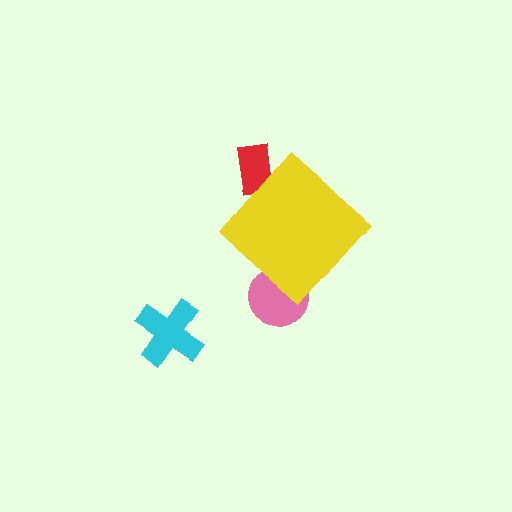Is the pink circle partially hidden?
Yes, the pink circle is partially hidden behind the yellow diamond.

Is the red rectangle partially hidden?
Yes, the red rectangle is partially hidden behind the yellow diamond.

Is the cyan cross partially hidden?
No, the cyan cross is fully visible.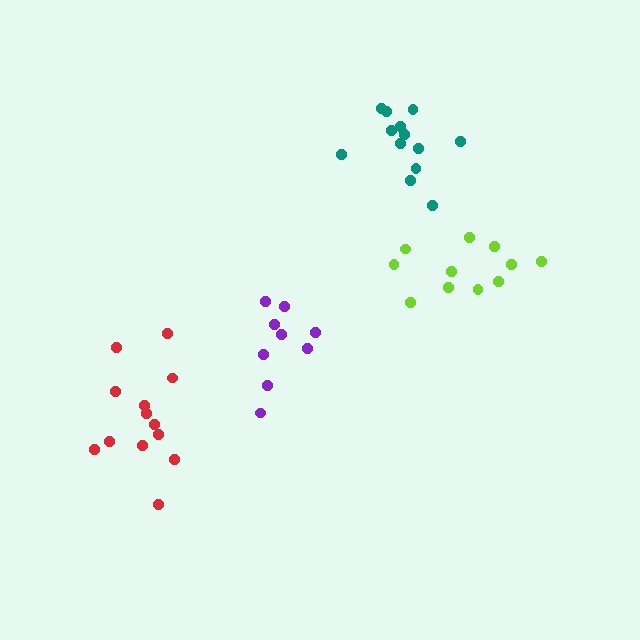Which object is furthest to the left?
The red cluster is leftmost.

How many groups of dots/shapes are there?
There are 4 groups.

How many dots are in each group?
Group 1: 9 dots, Group 2: 11 dots, Group 3: 13 dots, Group 4: 13 dots (46 total).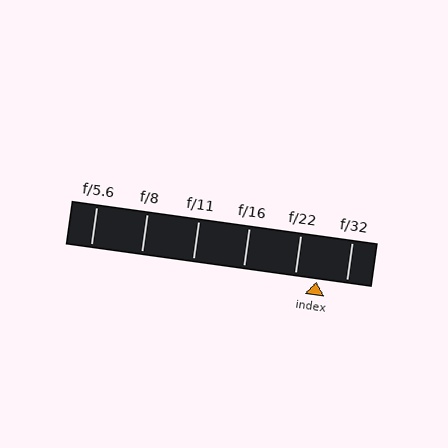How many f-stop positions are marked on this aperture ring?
There are 6 f-stop positions marked.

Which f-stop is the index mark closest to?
The index mark is closest to f/22.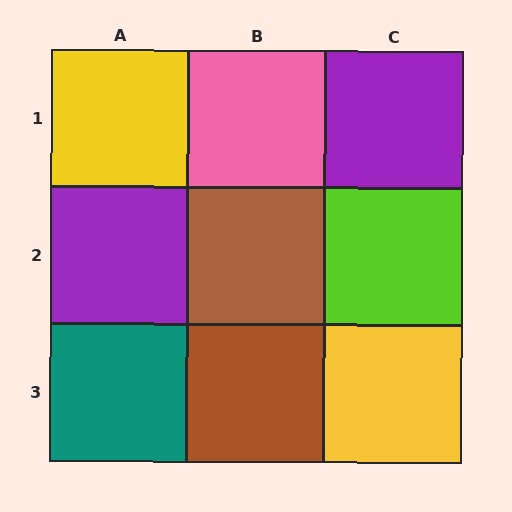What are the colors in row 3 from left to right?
Teal, brown, yellow.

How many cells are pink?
1 cell is pink.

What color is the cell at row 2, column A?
Purple.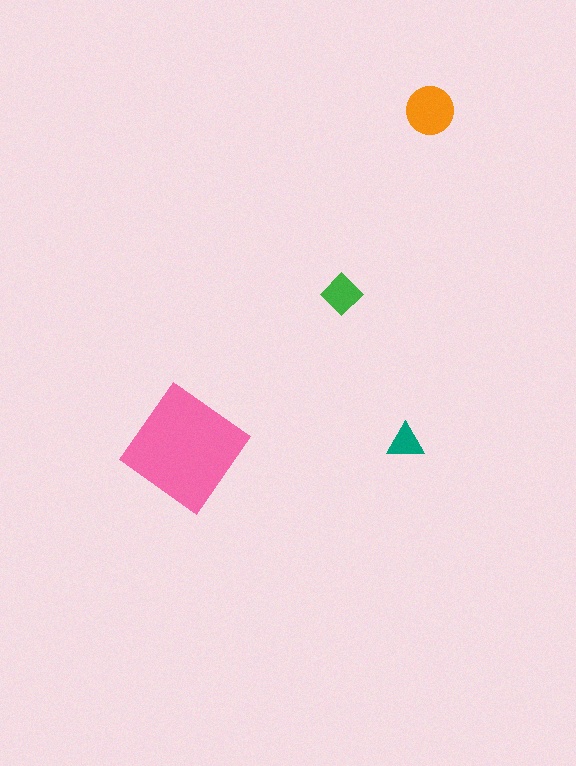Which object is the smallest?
The teal triangle.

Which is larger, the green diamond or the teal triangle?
The green diamond.